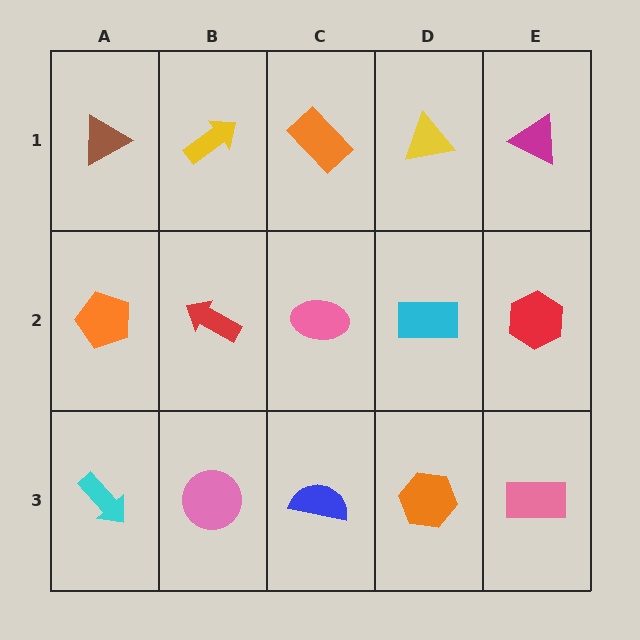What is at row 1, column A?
A brown triangle.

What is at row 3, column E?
A pink rectangle.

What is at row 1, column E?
A magenta triangle.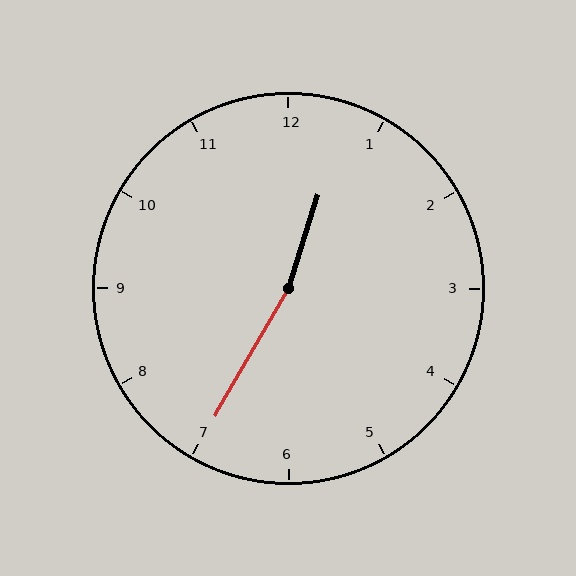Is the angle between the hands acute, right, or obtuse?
It is obtuse.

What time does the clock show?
12:35.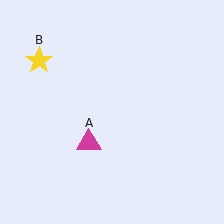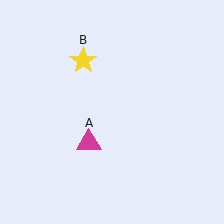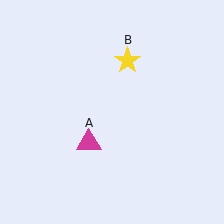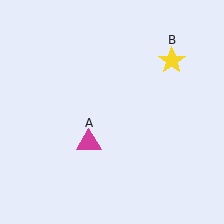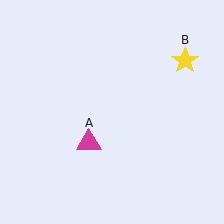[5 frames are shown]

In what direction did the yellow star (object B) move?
The yellow star (object B) moved right.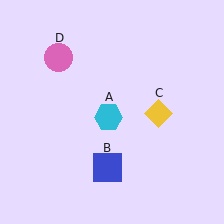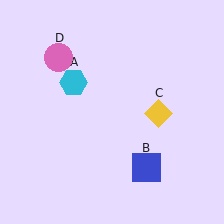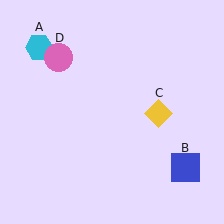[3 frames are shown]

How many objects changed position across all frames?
2 objects changed position: cyan hexagon (object A), blue square (object B).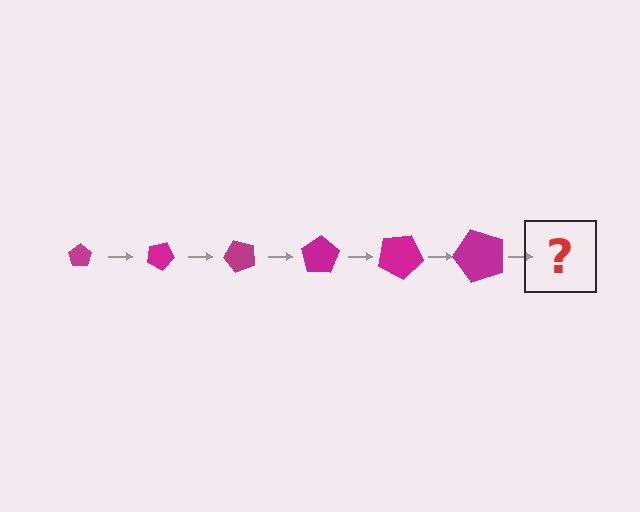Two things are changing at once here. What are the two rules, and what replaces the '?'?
The two rules are that the pentagon grows larger each step and it rotates 25 degrees each step. The '?' should be a pentagon, larger than the previous one and rotated 150 degrees from the start.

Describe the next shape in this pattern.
It should be a pentagon, larger than the previous one and rotated 150 degrees from the start.